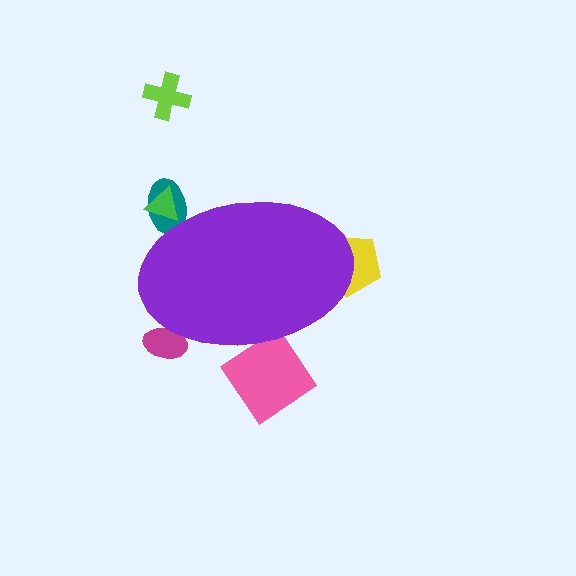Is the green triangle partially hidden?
Yes, the green triangle is partially hidden behind the purple ellipse.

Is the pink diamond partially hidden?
Yes, the pink diamond is partially hidden behind the purple ellipse.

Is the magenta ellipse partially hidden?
Yes, the magenta ellipse is partially hidden behind the purple ellipse.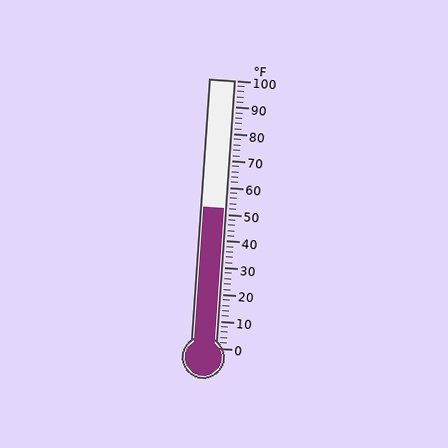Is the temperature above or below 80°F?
The temperature is below 80°F.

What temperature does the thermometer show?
The thermometer shows approximately 52°F.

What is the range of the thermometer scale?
The thermometer scale ranges from 0°F to 100°F.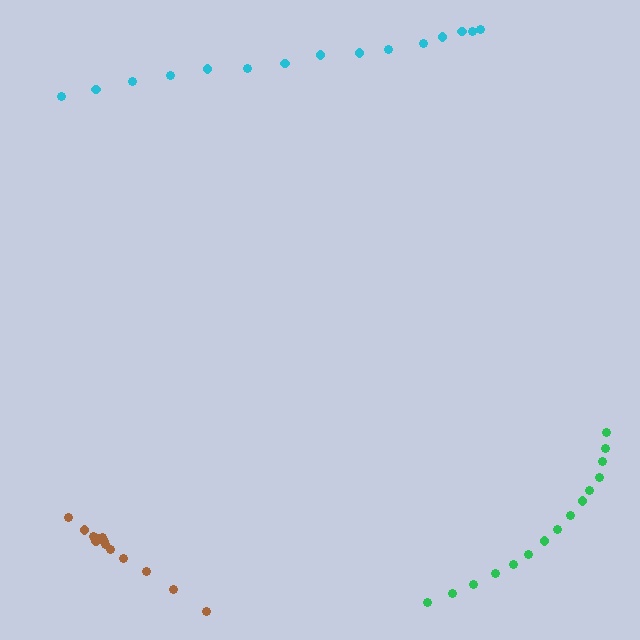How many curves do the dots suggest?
There are 3 distinct paths.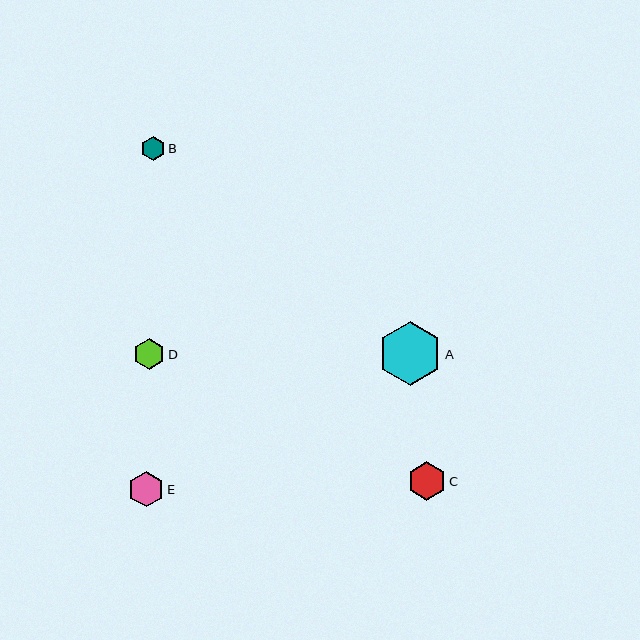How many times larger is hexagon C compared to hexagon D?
Hexagon C is approximately 1.2 times the size of hexagon D.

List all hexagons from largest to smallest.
From largest to smallest: A, C, E, D, B.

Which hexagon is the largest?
Hexagon A is the largest with a size of approximately 64 pixels.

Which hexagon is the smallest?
Hexagon B is the smallest with a size of approximately 24 pixels.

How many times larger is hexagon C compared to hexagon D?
Hexagon C is approximately 1.2 times the size of hexagon D.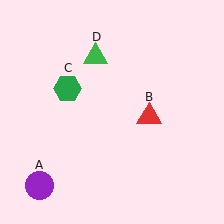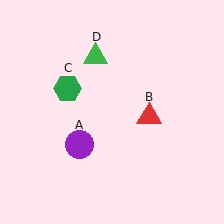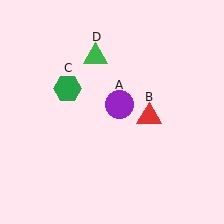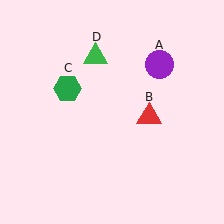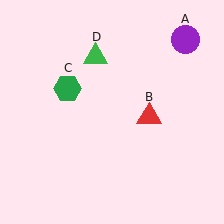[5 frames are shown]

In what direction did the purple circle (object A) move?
The purple circle (object A) moved up and to the right.